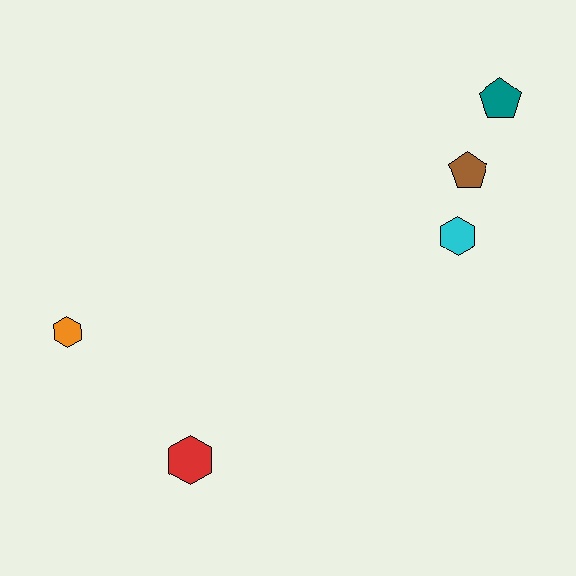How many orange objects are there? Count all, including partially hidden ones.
There is 1 orange object.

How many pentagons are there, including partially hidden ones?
There are 2 pentagons.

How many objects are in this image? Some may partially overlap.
There are 5 objects.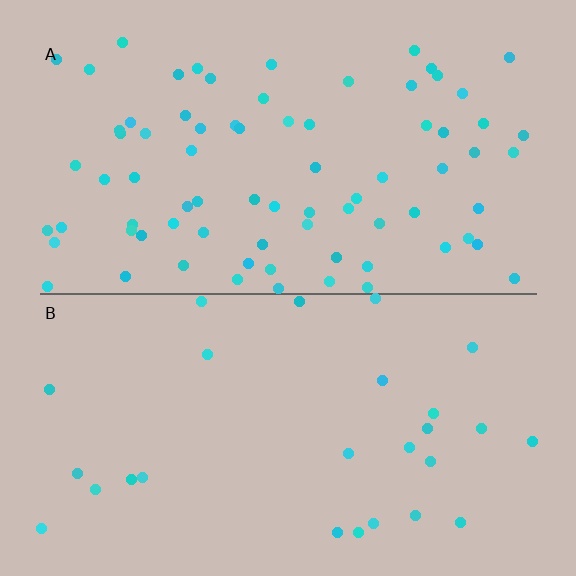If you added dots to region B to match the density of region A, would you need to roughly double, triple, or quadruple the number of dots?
Approximately triple.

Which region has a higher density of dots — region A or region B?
A (the top).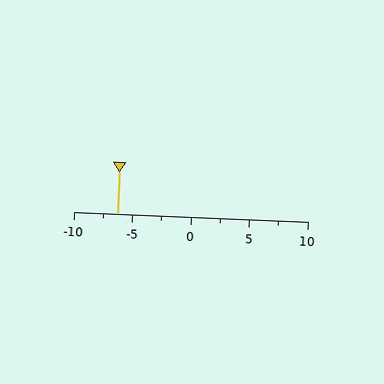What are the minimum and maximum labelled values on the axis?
The axis runs from -10 to 10.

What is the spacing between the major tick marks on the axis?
The major ticks are spaced 5 apart.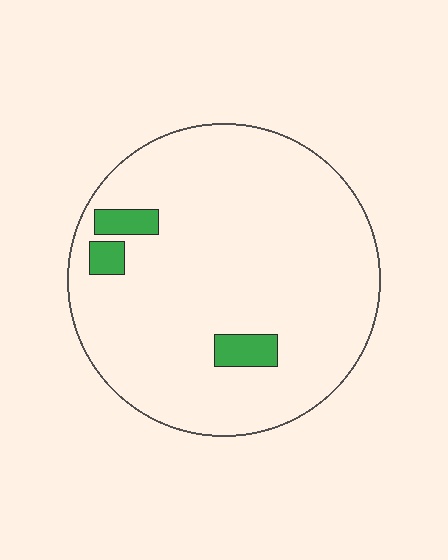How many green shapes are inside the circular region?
3.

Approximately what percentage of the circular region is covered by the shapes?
Approximately 5%.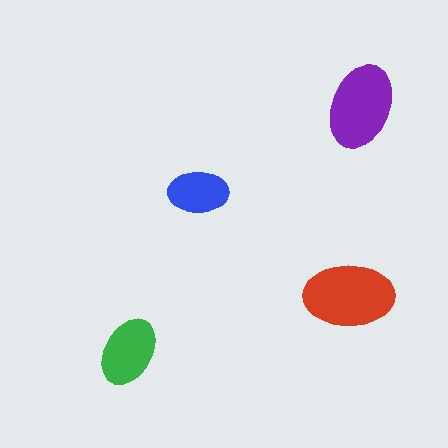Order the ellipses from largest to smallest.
the red one, the purple one, the green one, the blue one.